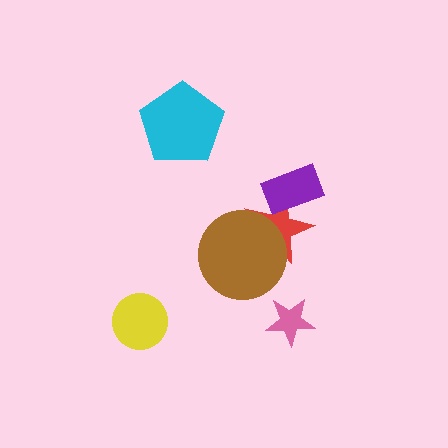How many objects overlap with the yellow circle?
0 objects overlap with the yellow circle.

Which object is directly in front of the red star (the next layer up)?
The purple rectangle is directly in front of the red star.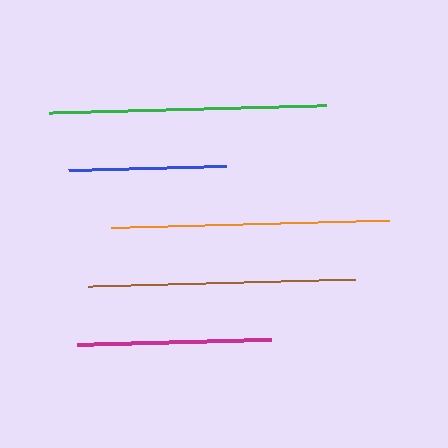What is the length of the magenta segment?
The magenta segment is approximately 194 pixels long.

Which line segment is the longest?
The orange line is the longest at approximately 277 pixels.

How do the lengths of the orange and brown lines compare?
The orange and brown lines are approximately the same length.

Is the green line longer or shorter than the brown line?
The green line is longer than the brown line.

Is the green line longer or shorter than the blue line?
The green line is longer than the blue line.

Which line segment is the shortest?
The blue line is the shortest at approximately 157 pixels.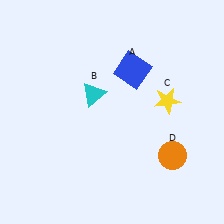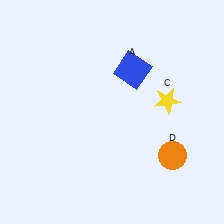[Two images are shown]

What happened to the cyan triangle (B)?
The cyan triangle (B) was removed in Image 2. It was in the top-left area of Image 1.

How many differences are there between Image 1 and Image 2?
There is 1 difference between the two images.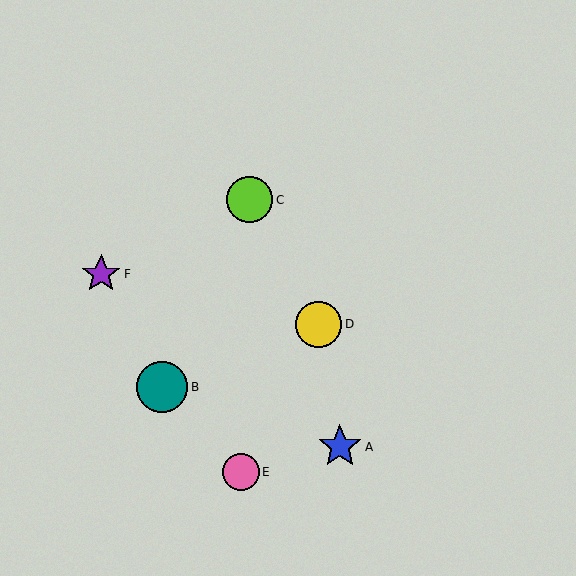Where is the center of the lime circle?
The center of the lime circle is at (250, 200).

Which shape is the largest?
The teal circle (labeled B) is the largest.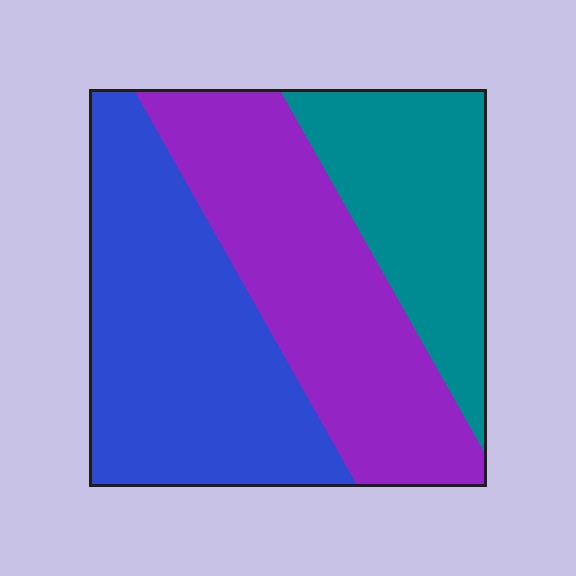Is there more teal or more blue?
Blue.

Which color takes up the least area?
Teal, at roughly 25%.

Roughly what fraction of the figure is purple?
Purple takes up about three eighths (3/8) of the figure.